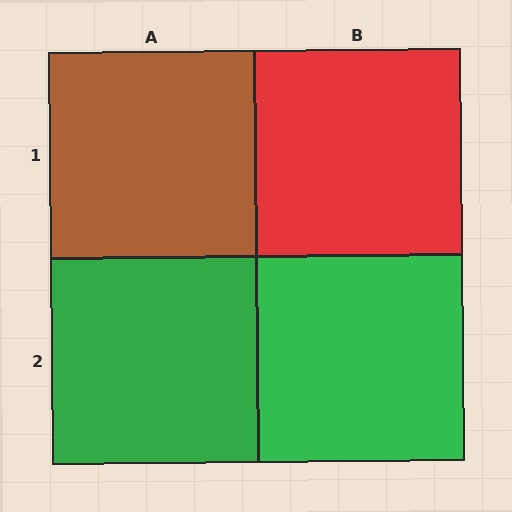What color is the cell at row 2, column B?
Green.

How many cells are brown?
1 cell is brown.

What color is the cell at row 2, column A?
Green.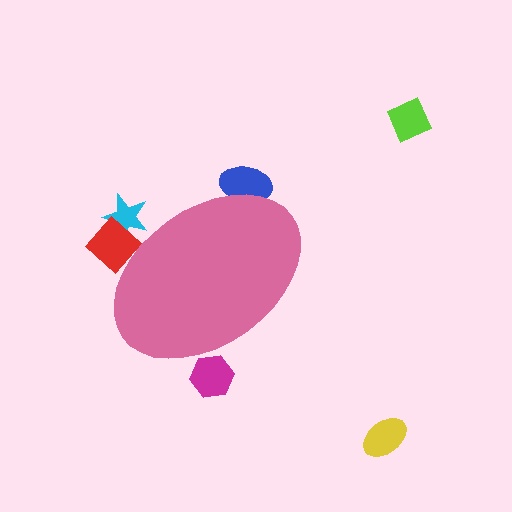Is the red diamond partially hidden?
Yes, the red diamond is partially hidden behind the pink ellipse.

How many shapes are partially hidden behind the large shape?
4 shapes are partially hidden.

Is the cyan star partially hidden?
Yes, the cyan star is partially hidden behind the pink ellipse.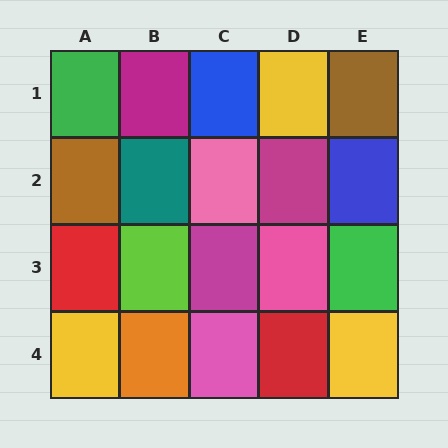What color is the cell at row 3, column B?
Lime.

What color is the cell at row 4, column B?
Orange.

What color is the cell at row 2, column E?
Blue.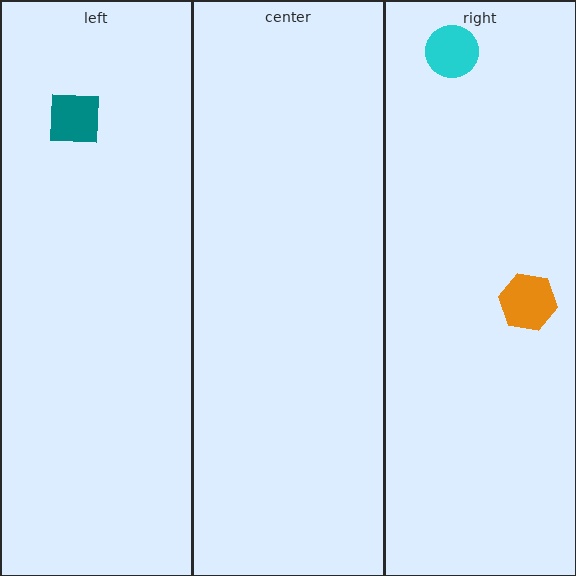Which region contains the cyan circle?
The right region.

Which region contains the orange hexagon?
The right region.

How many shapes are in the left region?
1.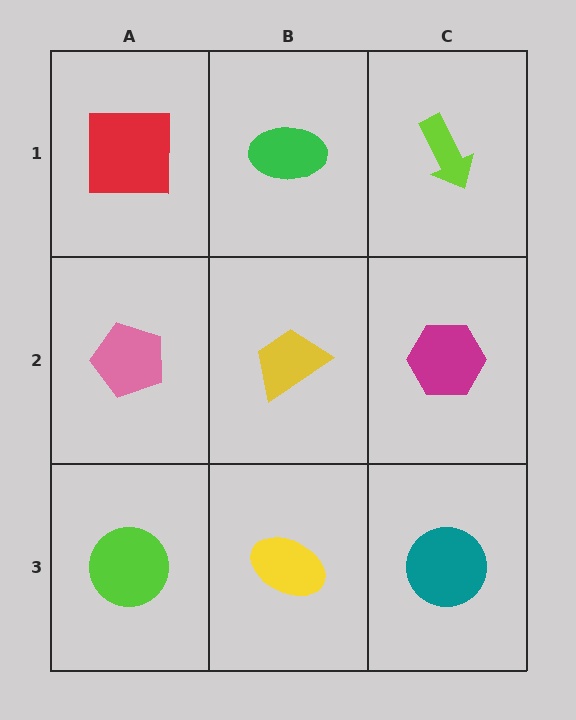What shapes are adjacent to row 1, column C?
A magenta hexagon (row 2, column C), a green ellipse (row 1, column B).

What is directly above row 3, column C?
A magenta hexagon.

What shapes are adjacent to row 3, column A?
A pink pentagon (row 2, column A), a yellow ellipse (row 3, column B).